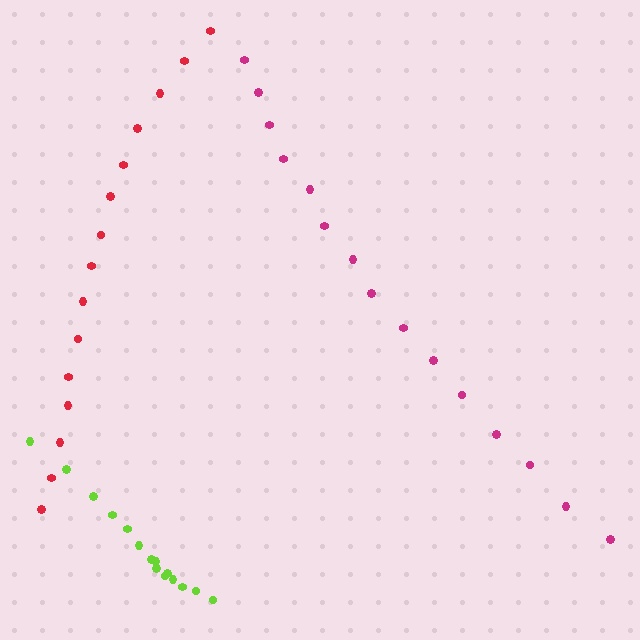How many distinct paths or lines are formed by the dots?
There are 3 distinct paths.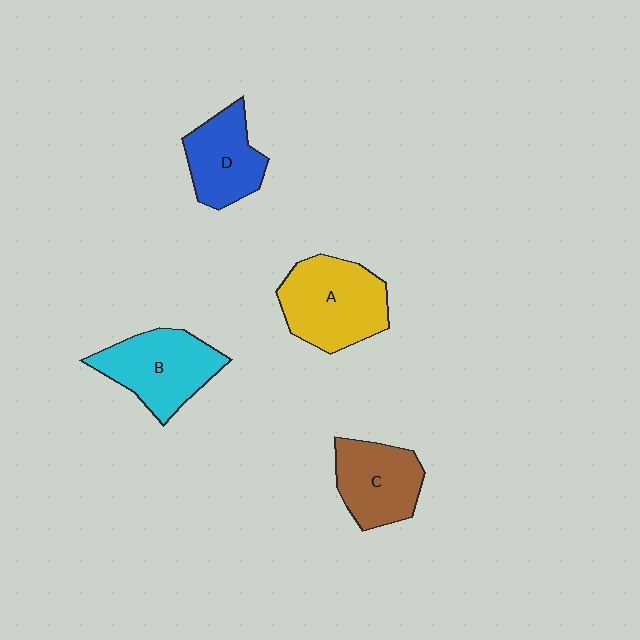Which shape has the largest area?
Shape A (yellow).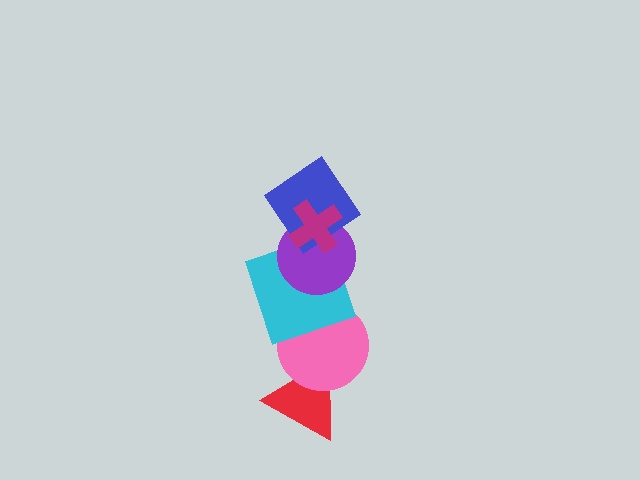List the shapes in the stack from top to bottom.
From top to bottom: the magenta cross, the blue diamond, the purple circle, the cyan square, the pink circle, the red triangle.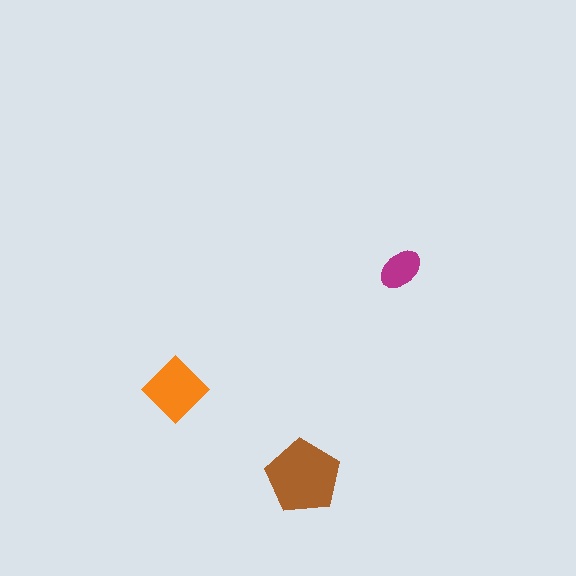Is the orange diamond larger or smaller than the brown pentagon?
Smaller.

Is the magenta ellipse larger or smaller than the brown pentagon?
Smaller.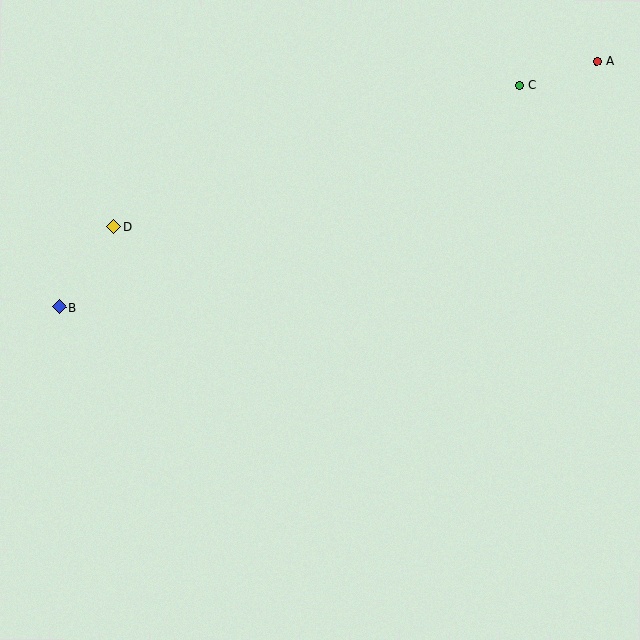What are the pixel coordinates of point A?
Point A is at (597, 61).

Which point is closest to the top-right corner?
Point A is closest to the top-right corner.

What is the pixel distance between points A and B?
The distance between A and B is 592 pixels.